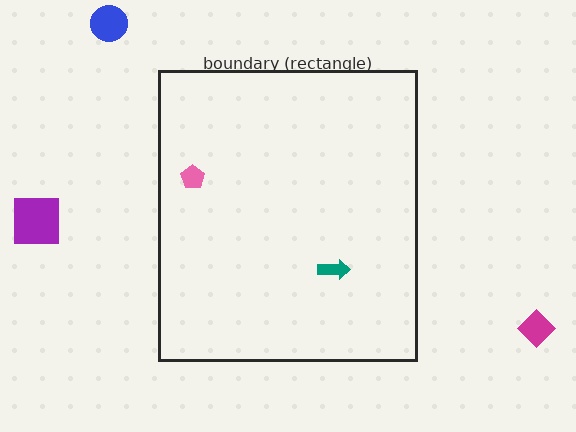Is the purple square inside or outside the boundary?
Outside.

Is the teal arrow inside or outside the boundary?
Inside.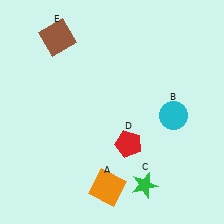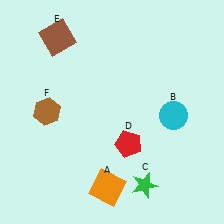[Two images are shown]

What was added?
A brown hexagon (F) was added in Image 2.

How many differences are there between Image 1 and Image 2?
There is 1 difference between the two images.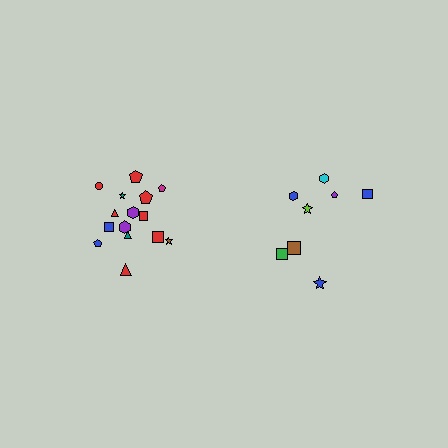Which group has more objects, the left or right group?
The left group.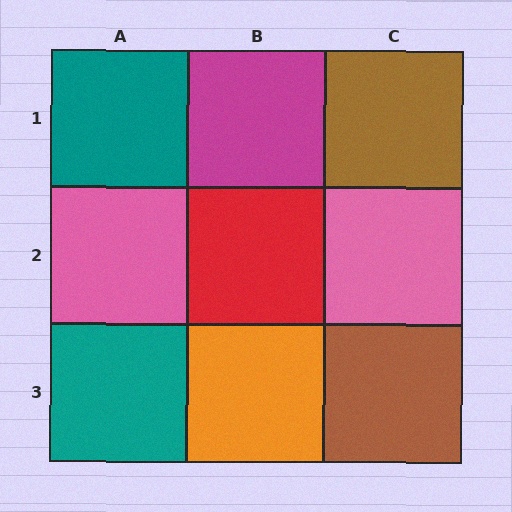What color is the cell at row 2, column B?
Red.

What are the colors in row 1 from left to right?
Teal, magenta, brown.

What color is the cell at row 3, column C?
Brown.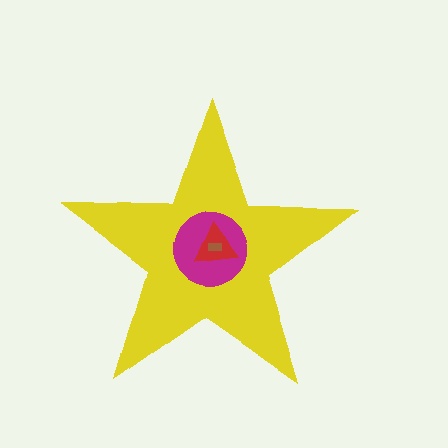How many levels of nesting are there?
4.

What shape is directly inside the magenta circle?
The red triangle.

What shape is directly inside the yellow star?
The magenta circle.